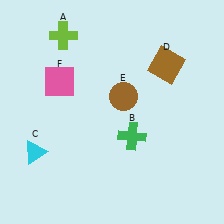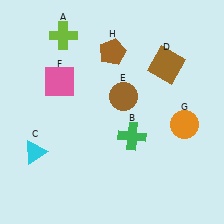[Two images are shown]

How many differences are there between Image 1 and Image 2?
There are 2 differences between the two images.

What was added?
An orange circle (G), a brown pentagon (H) were added in Image 2.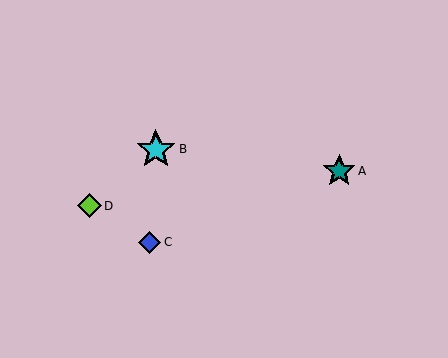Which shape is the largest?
The cyan star (labeled B) is the largest.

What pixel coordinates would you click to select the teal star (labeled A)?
Click at (339, 171) to select the teal star A.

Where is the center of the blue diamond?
The center of the blue diamond is at (150, 242).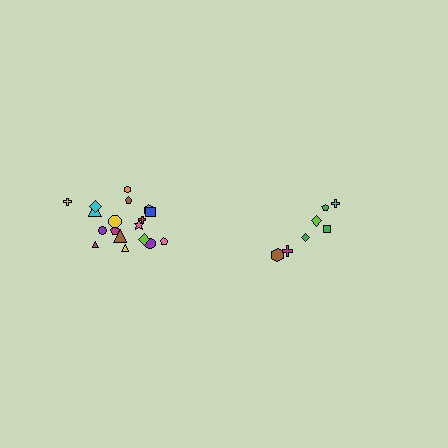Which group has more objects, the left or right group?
The left group.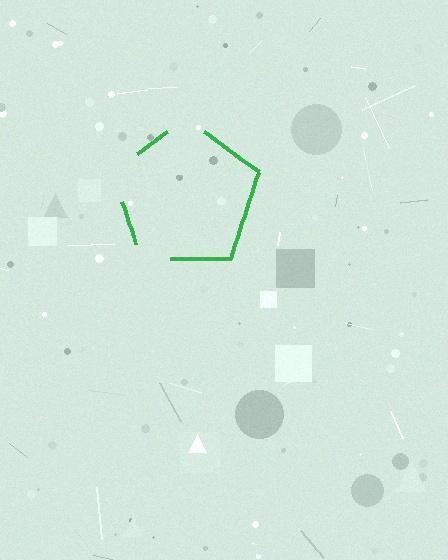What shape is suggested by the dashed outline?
The dashed outline suggests a pentagon.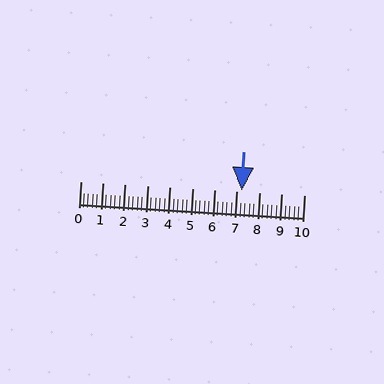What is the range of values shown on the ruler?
The ruler shows values from 0 to 10.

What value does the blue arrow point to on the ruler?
The blue arrow points to approximately 7.2.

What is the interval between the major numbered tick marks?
The major tick marks are spaced 1 units apart.